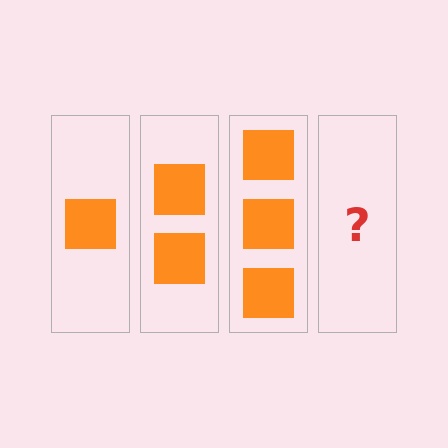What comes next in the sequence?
The next element should be 4 squares.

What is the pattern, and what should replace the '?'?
The pattern is that each step adds one more square. The '?' should be 4 squares.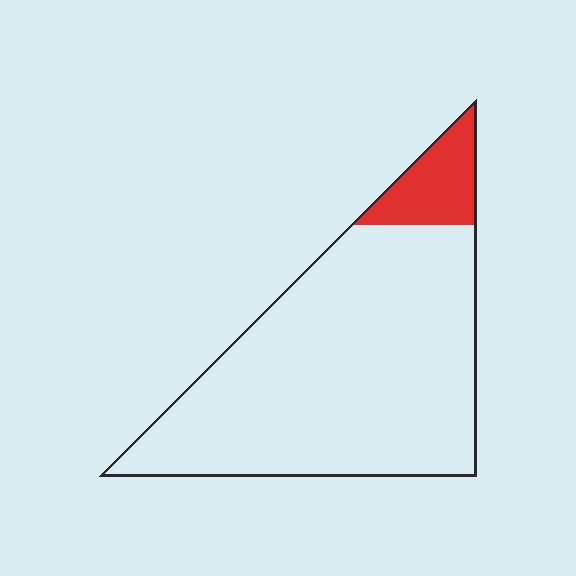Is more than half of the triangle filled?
No.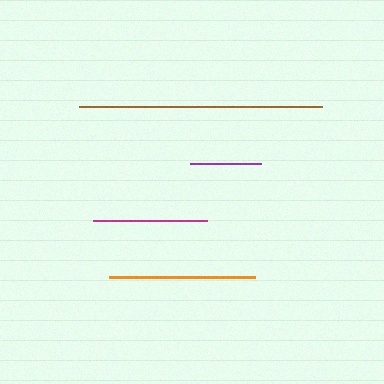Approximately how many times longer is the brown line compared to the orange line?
The brown line is approximately 1.7 times the length of the orange line.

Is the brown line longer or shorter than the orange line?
The brown line is longer than the orange line.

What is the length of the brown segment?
The brown segment is approximately 243 pixels long.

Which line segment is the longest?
The brown line is the longest at approximately 243 pixels.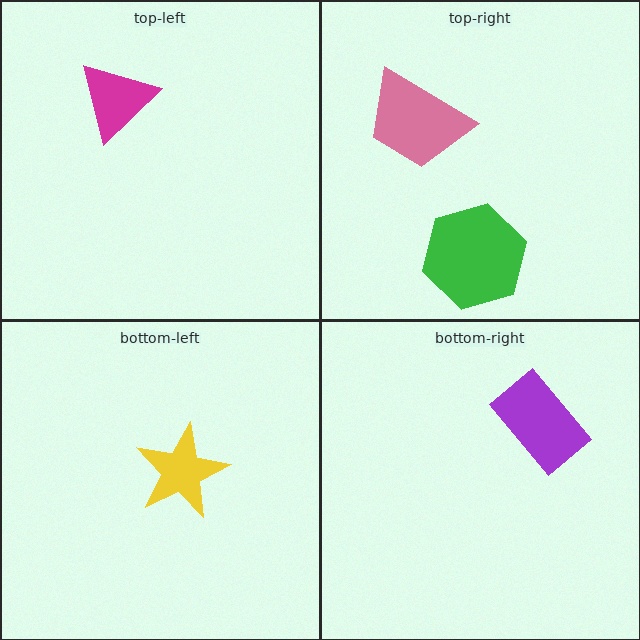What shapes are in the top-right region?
The pink trapezoid, the green hexagon.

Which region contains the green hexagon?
The top-right region.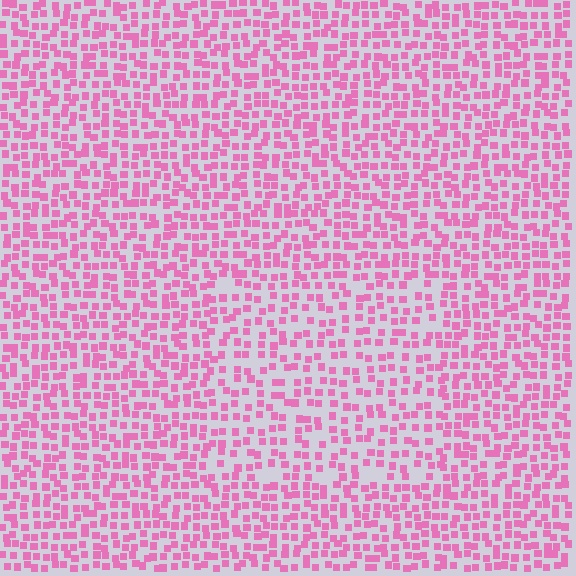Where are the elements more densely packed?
The elements are more densely packed outside the rectangle boundary.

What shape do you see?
I see a rectangle.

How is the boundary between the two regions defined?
The boundary is defined by a change in element density (approximately 1.5x ratio). All elements are the same color, size, and shape.